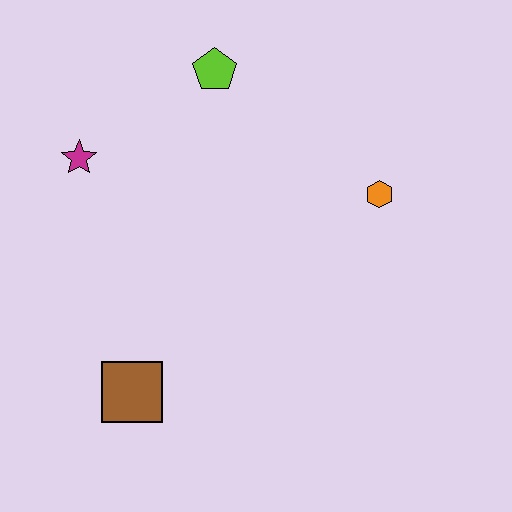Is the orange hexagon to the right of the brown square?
Yes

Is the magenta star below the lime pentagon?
Yes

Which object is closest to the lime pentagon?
The magenta star is closest to the lime pentagon.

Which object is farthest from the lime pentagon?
The brown square is farthest from the lime pentagon.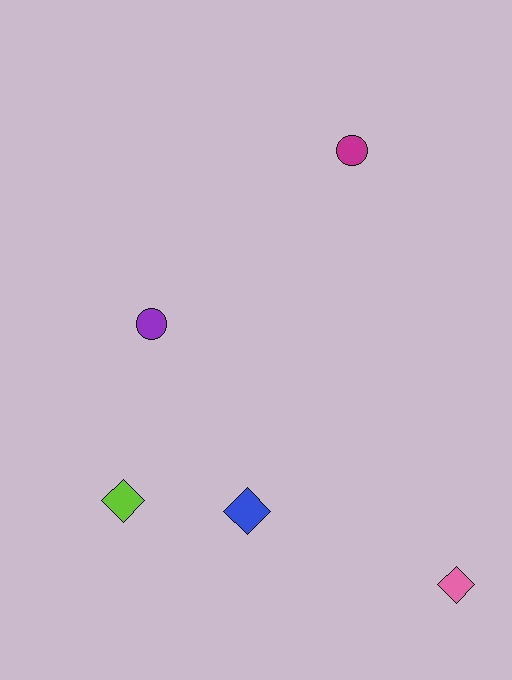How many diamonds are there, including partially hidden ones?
There are 3 diamonds.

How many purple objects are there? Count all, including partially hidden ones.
There is 1 purple object.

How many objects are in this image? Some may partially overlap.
There are 5 objects.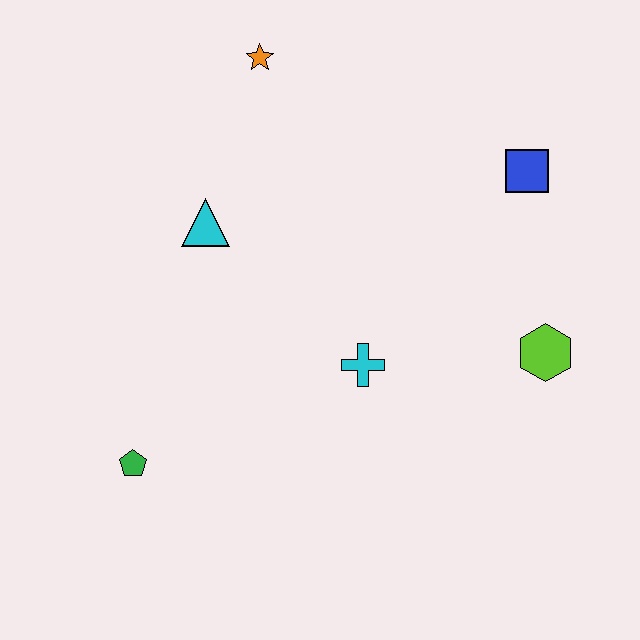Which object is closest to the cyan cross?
The lime hexagon is closest to the cyan cross.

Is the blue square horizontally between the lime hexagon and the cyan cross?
Yes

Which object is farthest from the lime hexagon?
The green pentagon is farthest from the lime hexagon.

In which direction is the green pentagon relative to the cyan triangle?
The green pentagon is below the cyan triangle.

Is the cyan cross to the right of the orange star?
Yes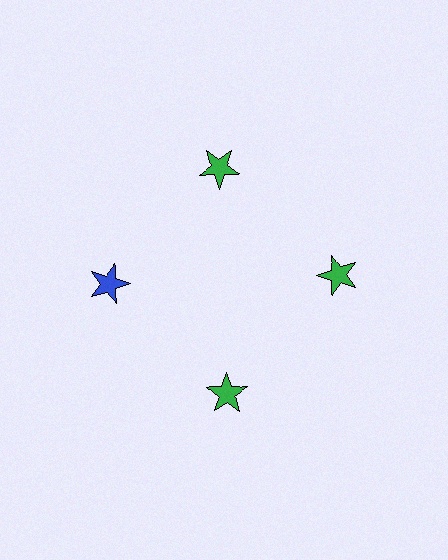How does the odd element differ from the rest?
It has a different color: blue instead of green.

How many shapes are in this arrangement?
There are 4 shapes arranged in a ring pattern.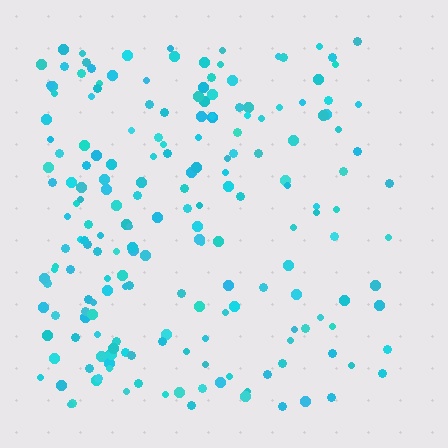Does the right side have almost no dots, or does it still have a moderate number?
Still a moderate number, just noticeably fewer than the left.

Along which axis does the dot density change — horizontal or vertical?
Horizontal.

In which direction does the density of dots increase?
From right to left, with the left side densest.